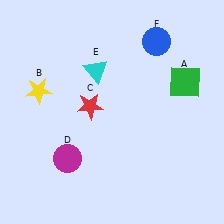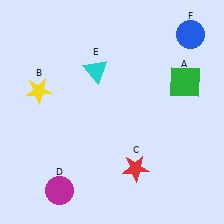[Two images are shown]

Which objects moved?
The objects that moved are: the red star (C), the magenta circle (D), the blue circle (F).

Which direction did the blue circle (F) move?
The blue circle (F) moved right.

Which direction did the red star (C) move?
The red star (C) moved down.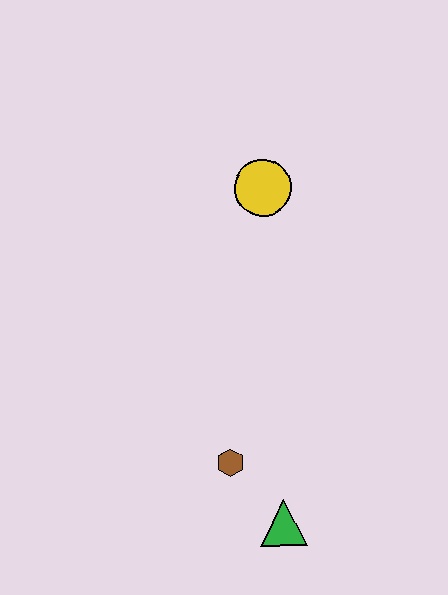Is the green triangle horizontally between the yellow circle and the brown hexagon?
No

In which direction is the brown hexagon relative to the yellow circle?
The brown hexagon is below the yellow circle.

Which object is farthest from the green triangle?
The yellow circle is farthest from the green triangle.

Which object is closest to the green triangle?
The brown hexagon is closest to the green triangle.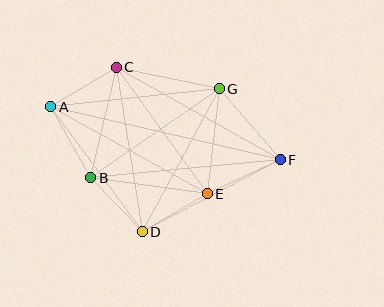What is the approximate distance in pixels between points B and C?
The distance between B and C is approximately 114 pixels.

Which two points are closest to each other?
Points B and D are closest to each other.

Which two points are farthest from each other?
Points A and F are farthest from each other.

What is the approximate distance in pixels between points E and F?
The distance between E and F is approximately 81 pixels.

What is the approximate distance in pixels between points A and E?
The distance between A and E is approximately 179 pixels.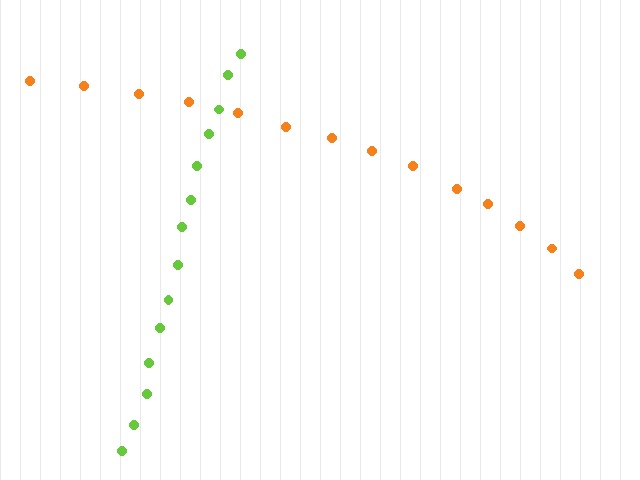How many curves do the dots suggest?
There are 2 distinct paths.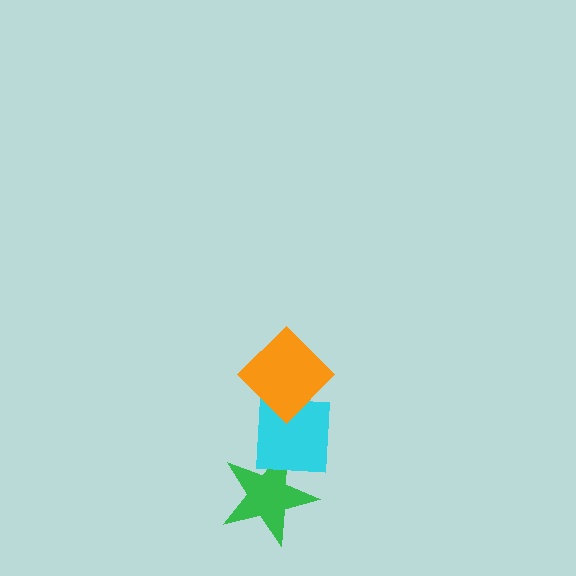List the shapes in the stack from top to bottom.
From top to bottom: the orange diamond, the cyan square, the green star.